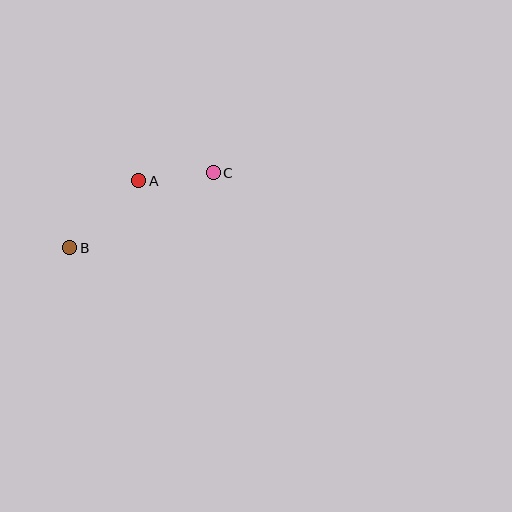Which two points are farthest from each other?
Points B and C are farthest from each other.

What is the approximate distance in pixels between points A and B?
The distance between A and B is approximately 96 pixels.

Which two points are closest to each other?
Points A and C are closest to each other.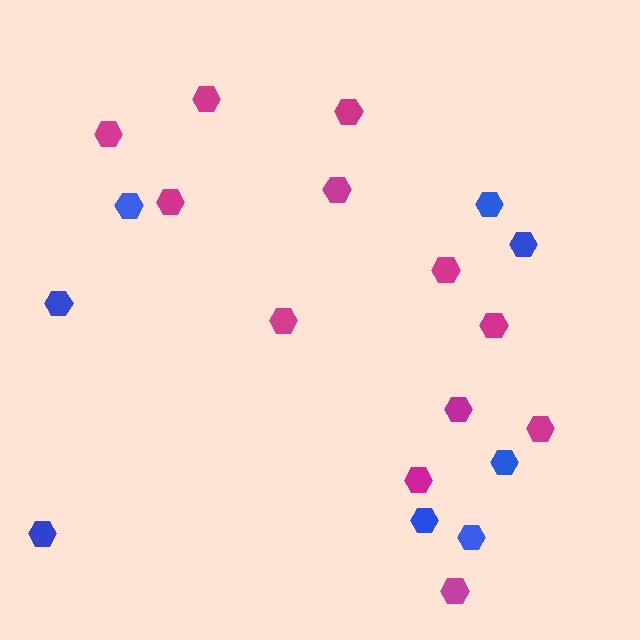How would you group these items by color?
There are 2 groups: one group of magenta hexagons (12) and one group of blue hexagons (8).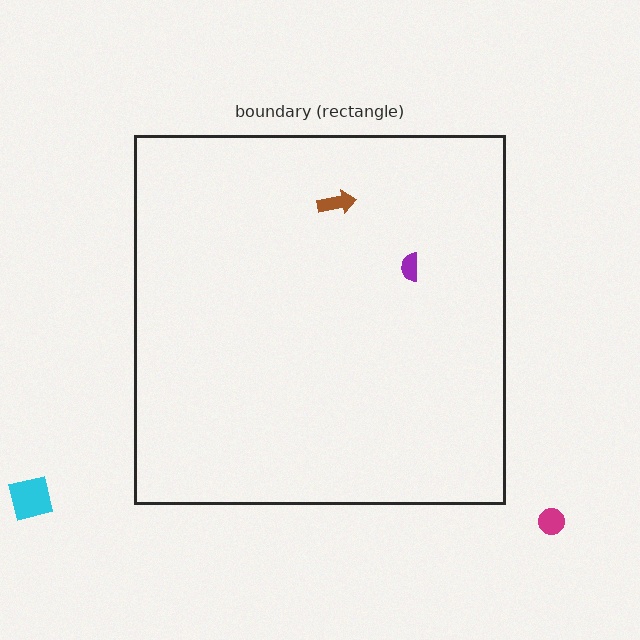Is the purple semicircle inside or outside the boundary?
Inside.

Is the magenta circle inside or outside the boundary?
Outside.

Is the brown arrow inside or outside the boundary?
Inside.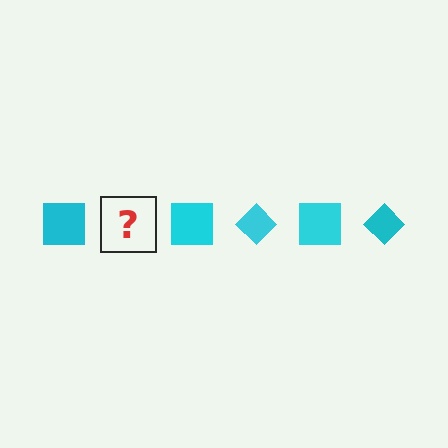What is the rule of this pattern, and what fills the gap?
The rule is that the pattern cycles through square, diamond shapes in cyan. The gap should be filled with a cyan diamond.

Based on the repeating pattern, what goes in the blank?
The blank should be a cyan diamond.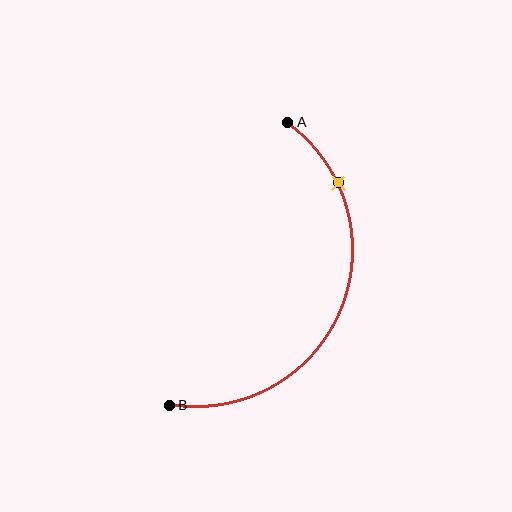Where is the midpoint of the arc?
The arc midpoint is the point on the curve farthest from the straight line joining A and B. It sits to the right of that line.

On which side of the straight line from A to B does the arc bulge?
The arc bulges to the right of the straight line connecting A and B.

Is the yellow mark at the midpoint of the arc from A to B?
No. The yellow mark lies on the arc but is closer to endpoint A. The arc midpoint would be at the point on the curve equidistant along the arc from both A and B.